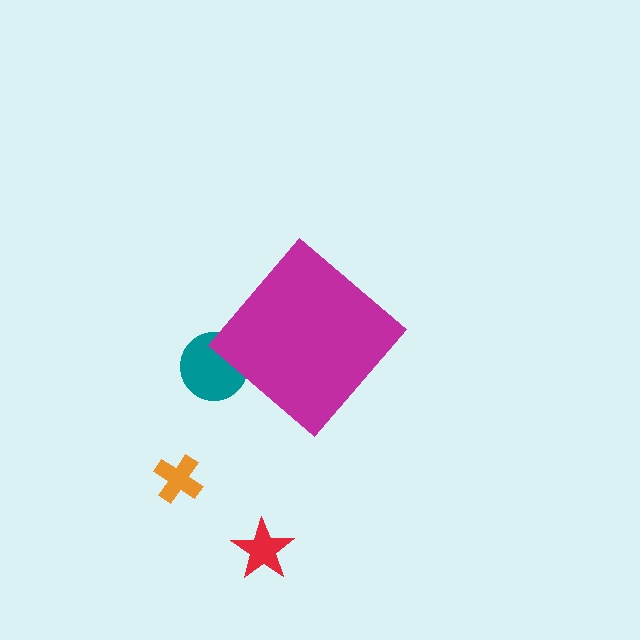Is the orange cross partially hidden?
No, the orange cross is fully visible.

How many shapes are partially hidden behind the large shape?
1 shape is partially hidden.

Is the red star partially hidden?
No, the red star is fully visible.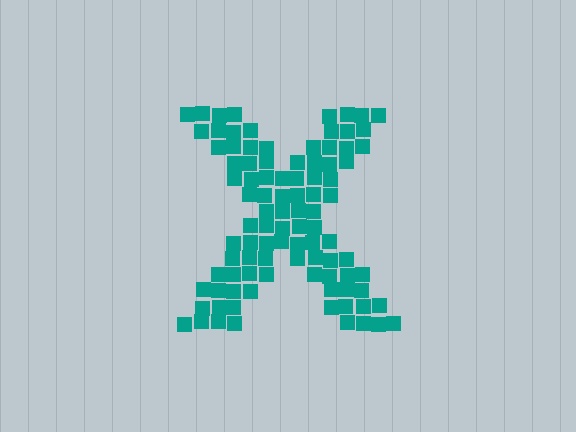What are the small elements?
The small elements are squares.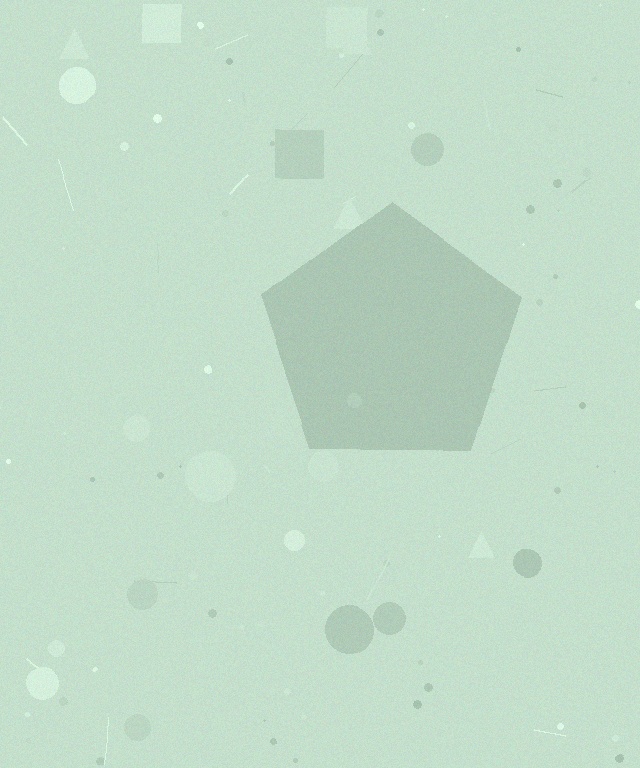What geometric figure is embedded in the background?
A pentagon is embedded in the background.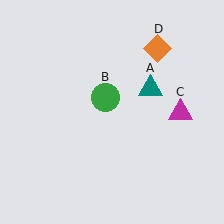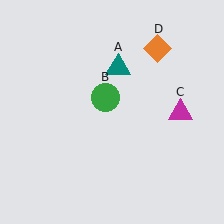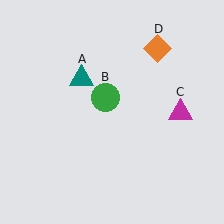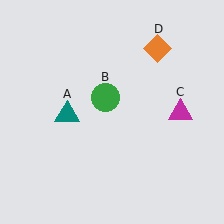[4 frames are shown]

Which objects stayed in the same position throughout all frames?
Green circle (object B) and magenta triangle (object C) and orange diamond (object D) remained stationary.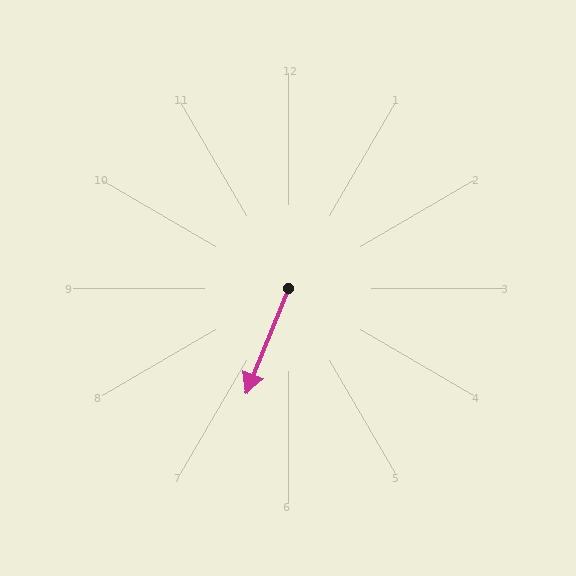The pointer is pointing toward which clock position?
Roughly 7 o'clock.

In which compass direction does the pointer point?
South.